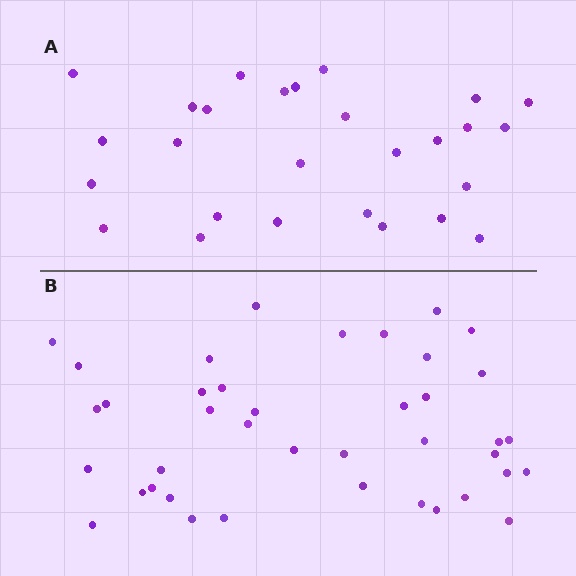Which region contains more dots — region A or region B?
Region B (the bottom region) has more dots.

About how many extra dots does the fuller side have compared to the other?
Region B has approximately 15 more dots than region A.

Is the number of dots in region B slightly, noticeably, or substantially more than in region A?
Region B has substantially more. The ratio is roughly 1.5 to 1.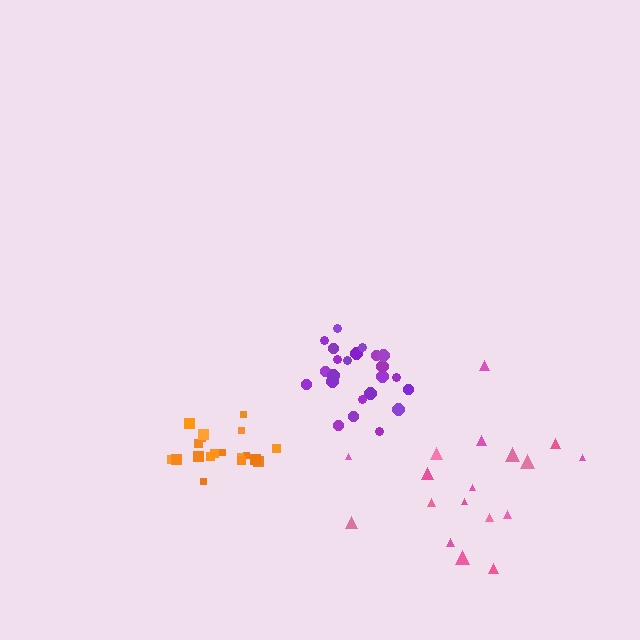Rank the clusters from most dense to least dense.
orange, purple, pink.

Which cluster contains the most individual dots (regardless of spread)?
Purple (23).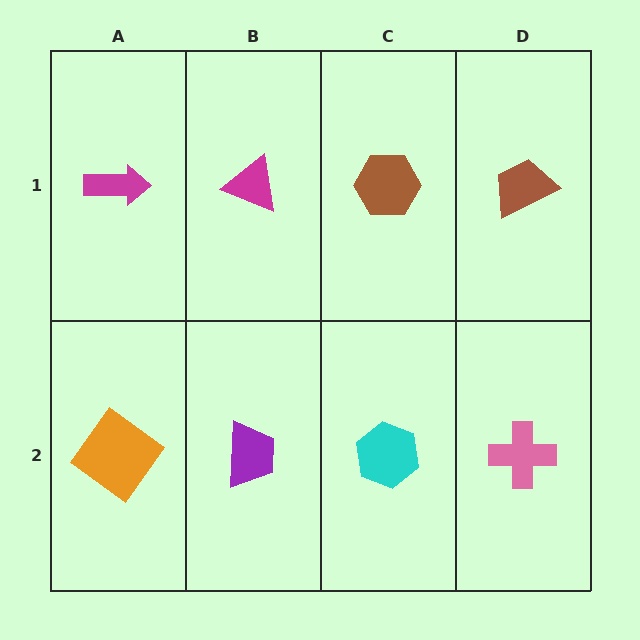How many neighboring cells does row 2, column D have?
2.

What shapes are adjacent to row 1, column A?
An orange diamond (row 2, column A), a magenta triangle (row 1, column B).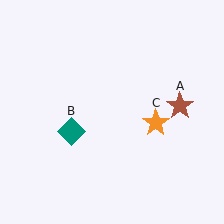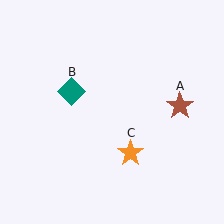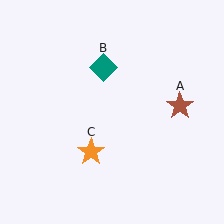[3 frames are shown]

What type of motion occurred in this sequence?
The teal diamond (object B), orange star (object C) rotated clockwise around the center of the scene.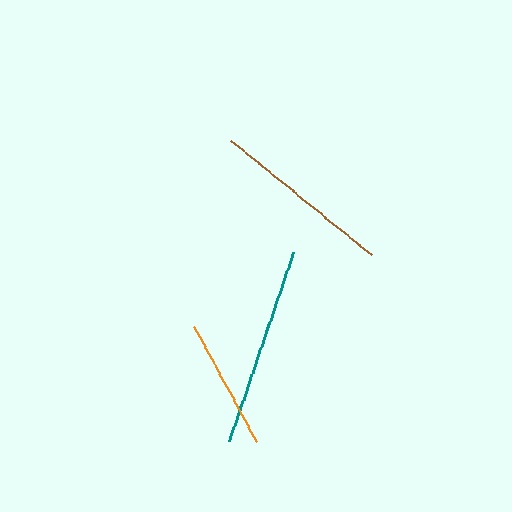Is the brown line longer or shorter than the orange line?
The brown line is longer than the orange line.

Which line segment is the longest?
The teal line is the longest at approximately 199 pixels.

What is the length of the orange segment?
The orange segment is approximately 131 pixels long.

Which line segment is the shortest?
The orange line is the shortest at approximately 131 pixels.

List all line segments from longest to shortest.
From longest to shortest: teal, brown, orange.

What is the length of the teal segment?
The teal segment is approximately 199 pixels long.